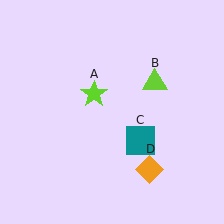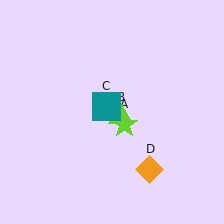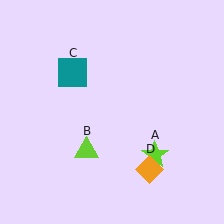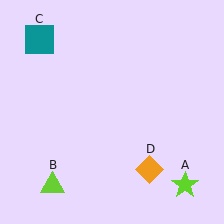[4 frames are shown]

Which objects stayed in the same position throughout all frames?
Orange diamond (object D) remained stationary.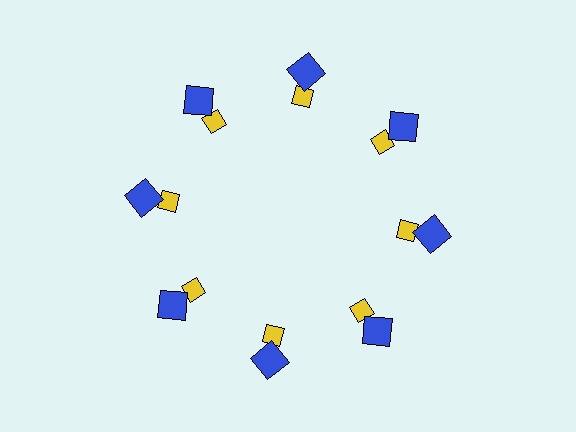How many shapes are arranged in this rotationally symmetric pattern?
There are 16 shapes, arranged in 8 groups of 2.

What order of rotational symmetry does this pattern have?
This pattern has 8-fold rotational symmetry.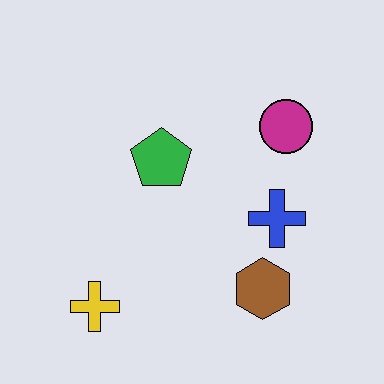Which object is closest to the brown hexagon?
The blue cross is closest to the brown hexagon.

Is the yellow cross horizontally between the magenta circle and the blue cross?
No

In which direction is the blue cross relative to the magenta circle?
The blue cross is below the magenta circle.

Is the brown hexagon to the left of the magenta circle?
Yes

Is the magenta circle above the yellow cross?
Yes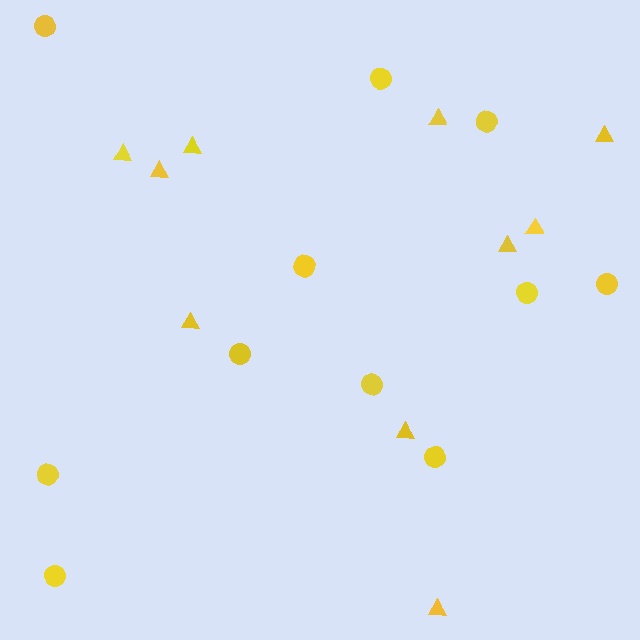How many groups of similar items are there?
There are 2 groups: one group of triangles (10) and one group of circles (11).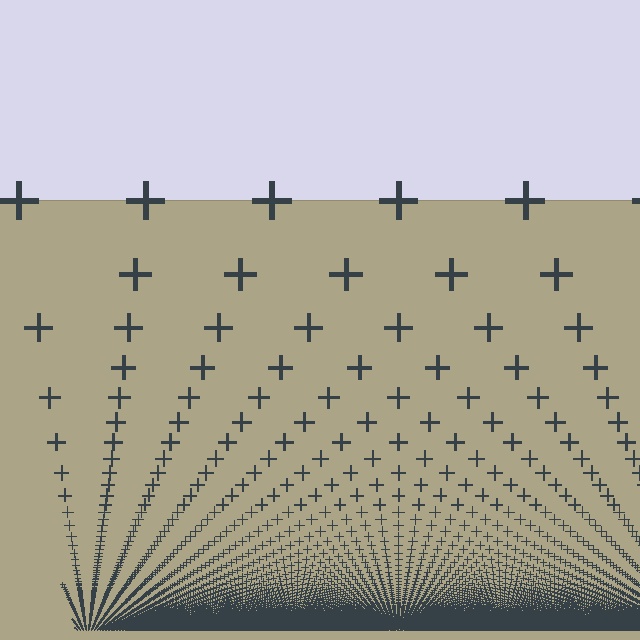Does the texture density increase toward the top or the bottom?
Density increases toward the bottom.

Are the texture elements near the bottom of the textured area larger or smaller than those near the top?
Smaller. The gradient is inverted — elements near the bottom are smaller and denser.